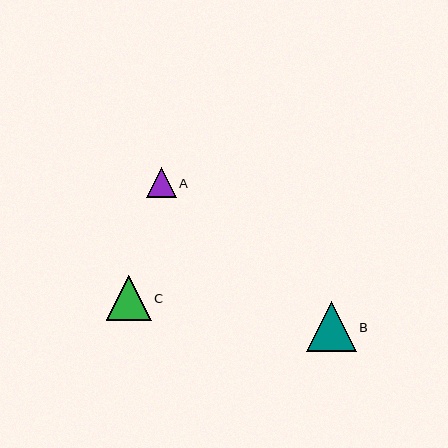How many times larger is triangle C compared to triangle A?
Triangle C is approximately 1.5 times the size of triangle A.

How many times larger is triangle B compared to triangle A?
Triangle B is approximately 1.7 times the size of triangle A.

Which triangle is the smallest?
Triangle A is the smallest with a size of approximately 30 pixels.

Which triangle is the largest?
Triangle B is the largest with a size of approximately 50 pixels.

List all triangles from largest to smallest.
From largest to smallest: B, C, A.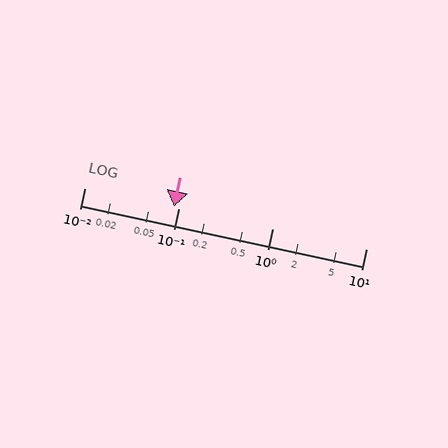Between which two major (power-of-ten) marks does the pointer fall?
The pointer is between 0.01 and 0.1.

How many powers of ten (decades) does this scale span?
The scale spans 3 decades, from 0.01 to 10.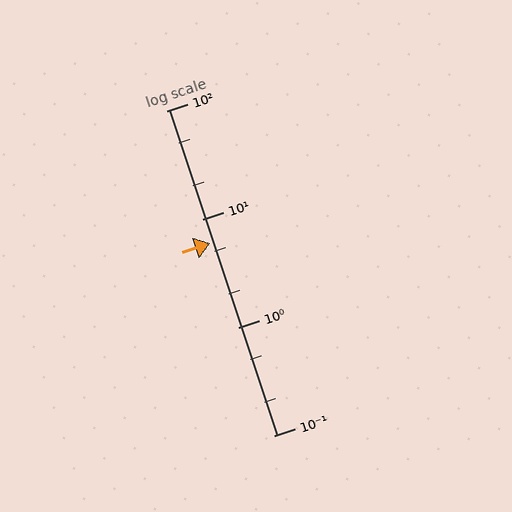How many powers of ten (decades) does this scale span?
The scale spans 3 decades, from 0.1 to 100.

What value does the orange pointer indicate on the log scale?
The pointer indicates approximately 6.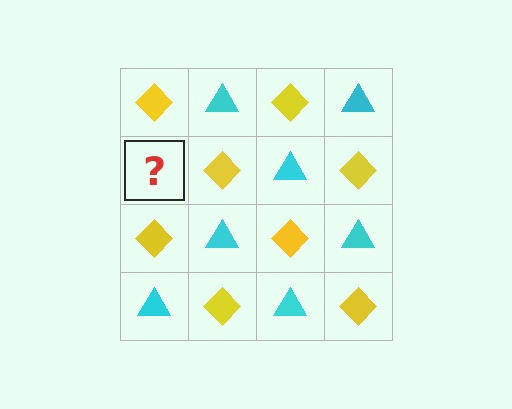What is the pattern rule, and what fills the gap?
The rule is that it alternates yellow diamond and cyan triangle in a checkerboard pattern. The gap should be filled with a cyan triangle.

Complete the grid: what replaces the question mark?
The question mark should be replaced with a cyan triangle.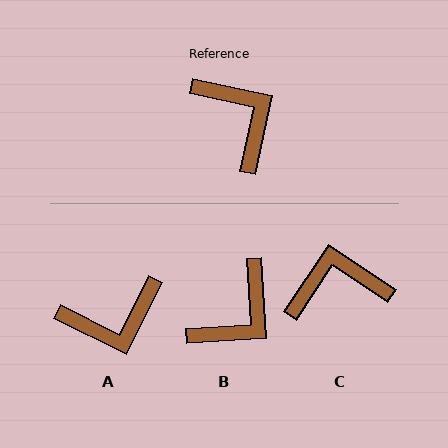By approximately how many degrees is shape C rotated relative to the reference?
Approximately 69 degrees counter-clockwise.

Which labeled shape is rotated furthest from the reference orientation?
A, about 104 degrees away.